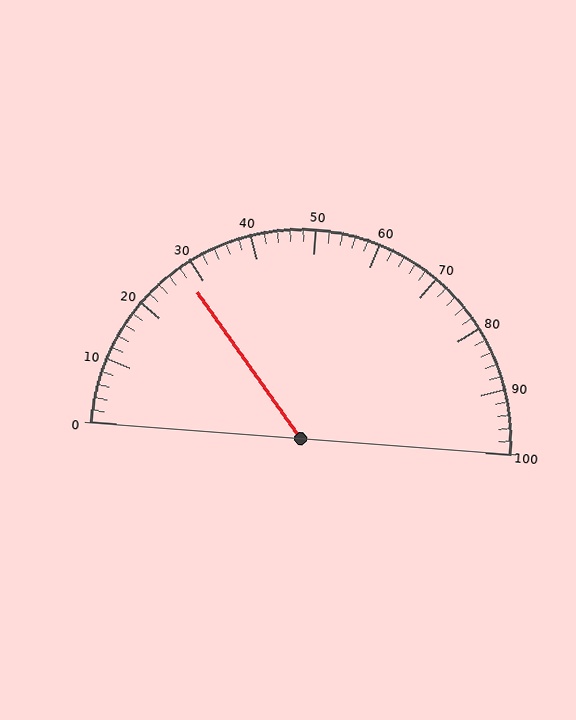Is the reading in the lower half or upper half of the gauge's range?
The reading is in the lower half of the range (0 to 100).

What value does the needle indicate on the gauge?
The needle indicates approximately 28.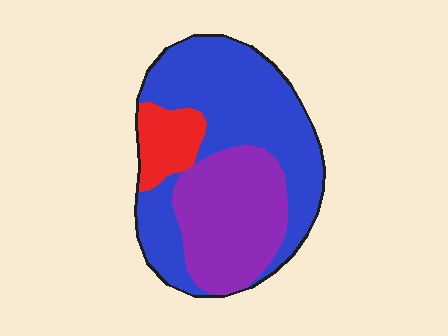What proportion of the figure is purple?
Purple covers 34% of the figure.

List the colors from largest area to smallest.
From largest to smallest: blue, purple, red.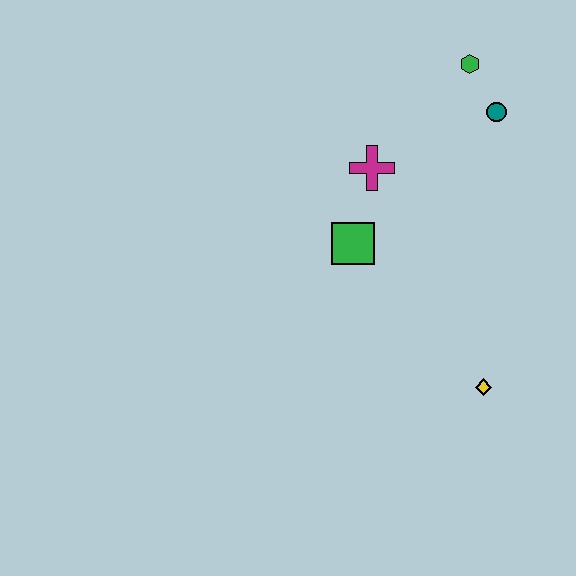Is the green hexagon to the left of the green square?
No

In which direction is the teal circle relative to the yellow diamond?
The teal circle is above the yellow diamond.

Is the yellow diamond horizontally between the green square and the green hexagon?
No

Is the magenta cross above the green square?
Yes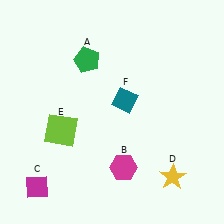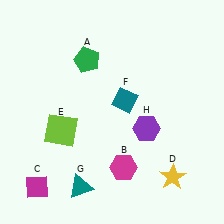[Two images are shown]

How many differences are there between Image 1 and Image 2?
There are 2 differences between the two images.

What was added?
A teal triangle (G), a purple hexagon (H) were added in Image 2.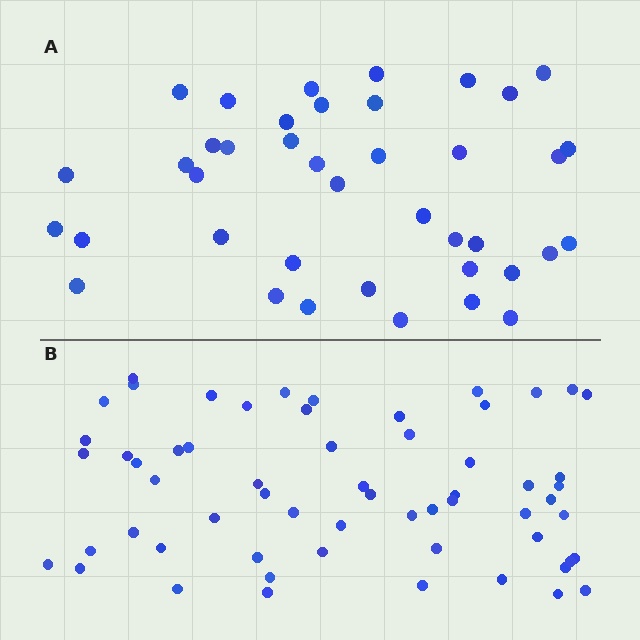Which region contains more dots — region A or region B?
Region B (the bottom region) has more dots.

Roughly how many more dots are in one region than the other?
Region B has approximately 20 more dots than region A.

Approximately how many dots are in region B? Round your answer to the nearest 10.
About 60 dots.